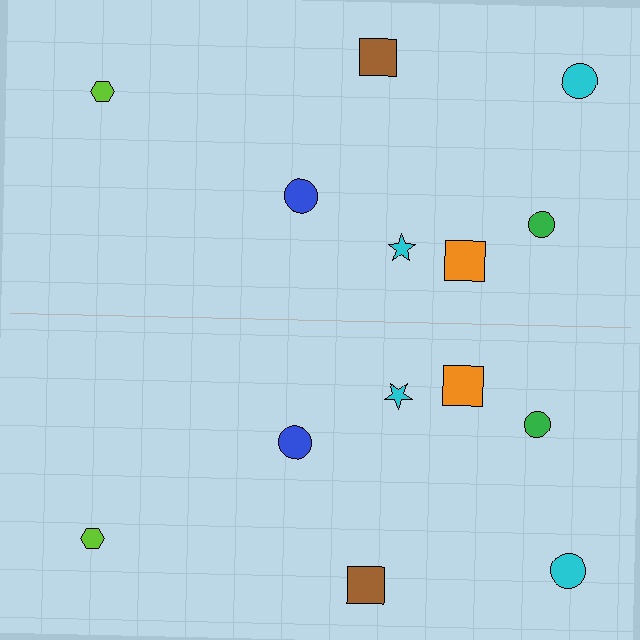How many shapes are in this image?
There are 14 shapes in this image.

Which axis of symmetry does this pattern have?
The pattern has a horizontal axis of symmetry running through the center of the image.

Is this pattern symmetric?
Yes, this pattern has bilateral (reflection) symmetry.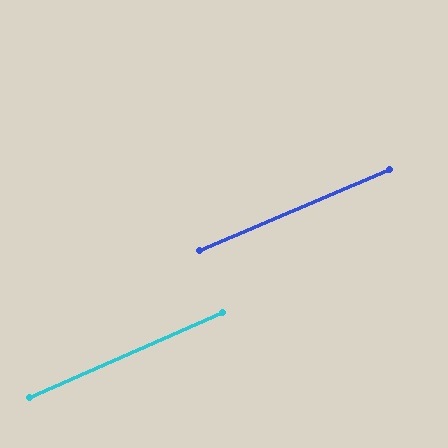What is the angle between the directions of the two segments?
Approximately 1 degree.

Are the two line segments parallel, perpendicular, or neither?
Parallel — their directions differ by only 0.8°.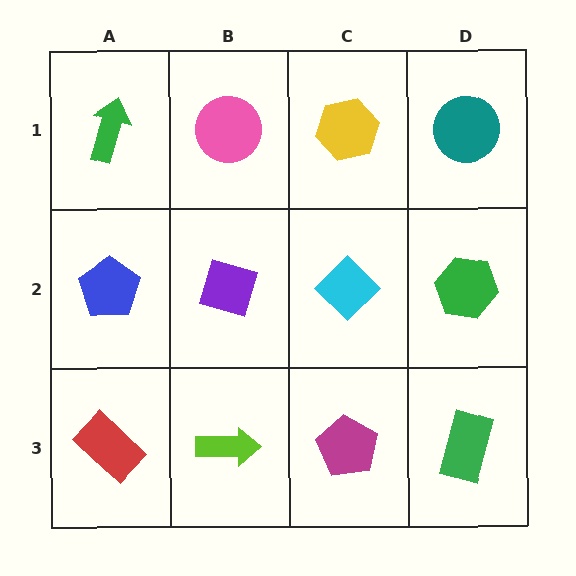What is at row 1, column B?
A pink circle.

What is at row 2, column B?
A purple diamond.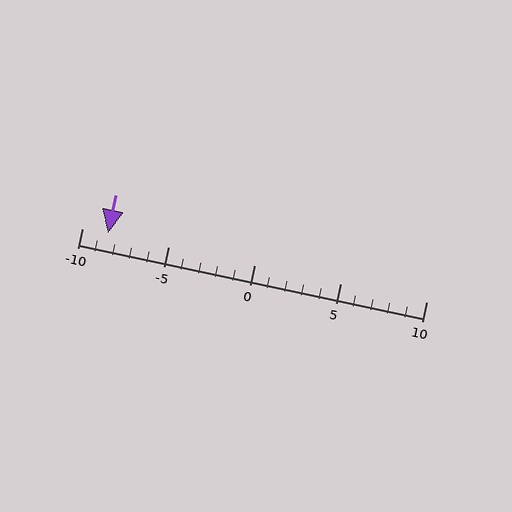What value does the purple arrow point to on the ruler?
The purple arrow points to approximately -8.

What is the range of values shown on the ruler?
The ruler shows values from -10 to 10.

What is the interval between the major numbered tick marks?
The major tick marks are spaced 5 units apart.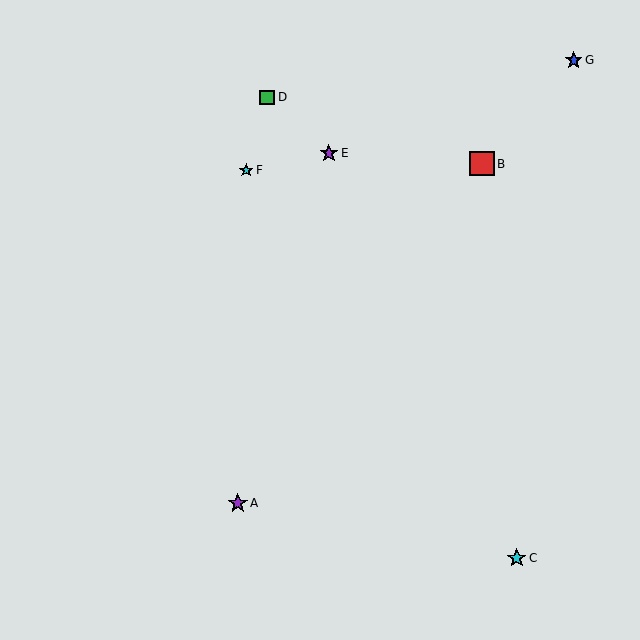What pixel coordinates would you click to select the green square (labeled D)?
Click at (267, 97) to select the green square D.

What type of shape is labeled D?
Shape D is a green square.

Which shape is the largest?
The red square (labeled B) is the largest.